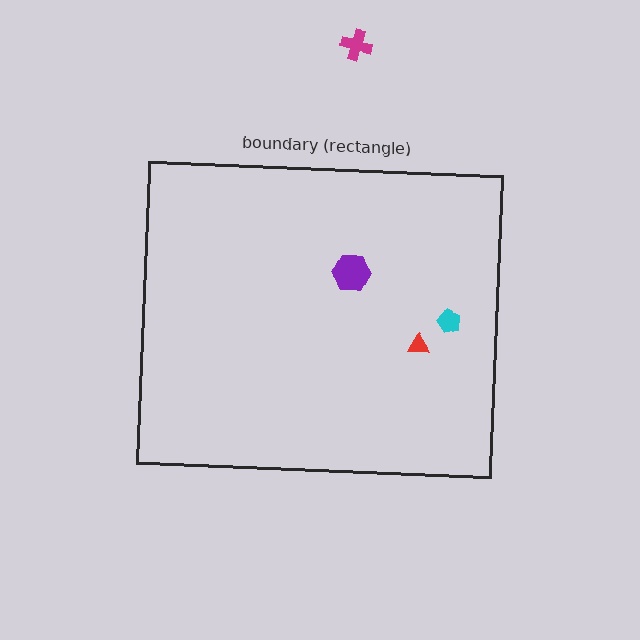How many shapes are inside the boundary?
3 inside, 1 outside.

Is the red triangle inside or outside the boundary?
Inside.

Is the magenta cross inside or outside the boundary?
Outside.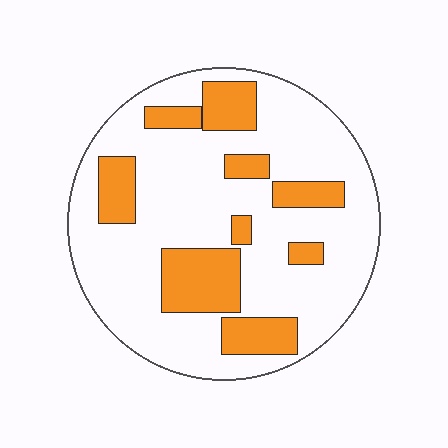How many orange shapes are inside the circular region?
9.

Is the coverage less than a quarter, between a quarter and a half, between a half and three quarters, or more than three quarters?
Between a quarter and a half.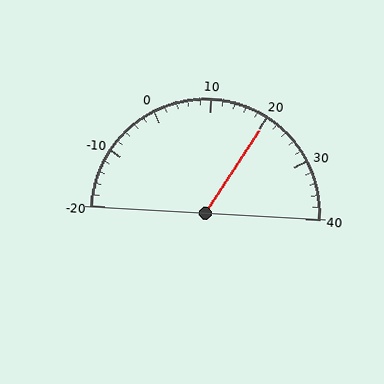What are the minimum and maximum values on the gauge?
The gauge ranges from -20 to 40.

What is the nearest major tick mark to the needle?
The nearest major tick mark is 20.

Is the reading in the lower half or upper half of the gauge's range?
The reading is in the upper half of the range (-20 to 40).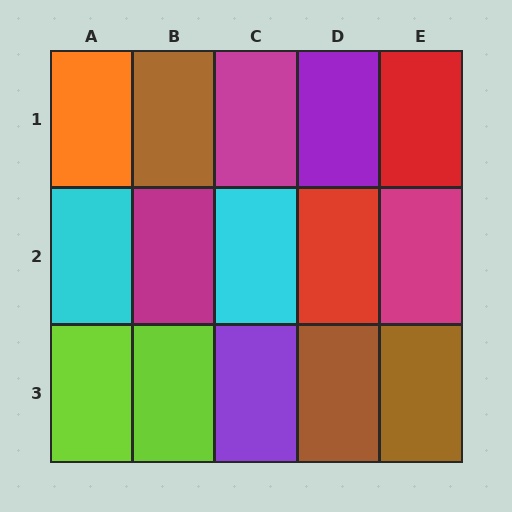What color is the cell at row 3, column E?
Brown.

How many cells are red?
2 cells are red.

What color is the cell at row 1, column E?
Red.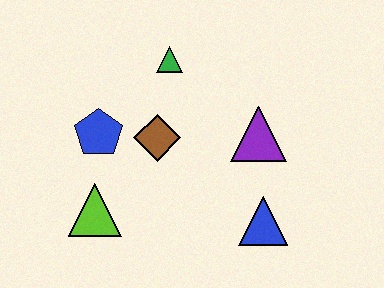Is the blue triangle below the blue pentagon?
Yes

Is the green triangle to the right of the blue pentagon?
Yes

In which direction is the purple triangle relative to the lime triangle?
The purple triangle is to the right of the lime triangle.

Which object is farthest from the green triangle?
The blue triangle is farthest from the green triangle.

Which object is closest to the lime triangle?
The blue pentagon is closest to the lime triangle.